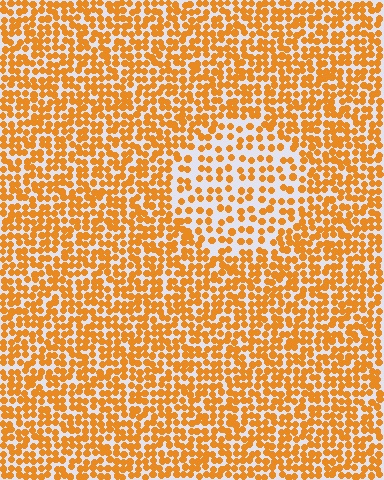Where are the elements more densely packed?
The elements are more densely packed outside the circle boundary.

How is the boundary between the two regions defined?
The boundary is defined by a change in element density (approximately 1.9x ratio). All elements are the same color, size, and shape.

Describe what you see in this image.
The image contains small orange elements arranged at two different densities. A circle-shaped region is visible where the elements are less densely packed than the surrounding area.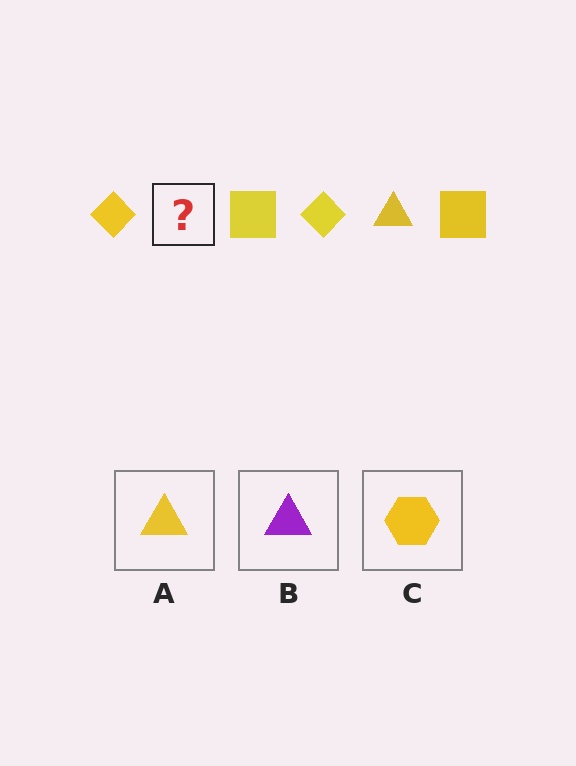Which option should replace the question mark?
Option A.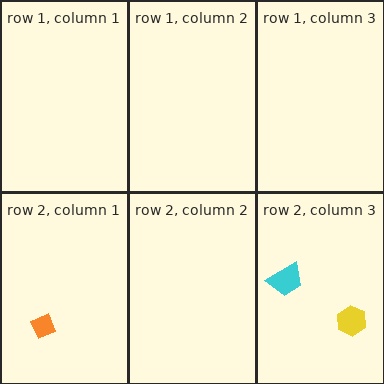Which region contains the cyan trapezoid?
The row 2, column 3 region.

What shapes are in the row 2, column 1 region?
The orange diamond.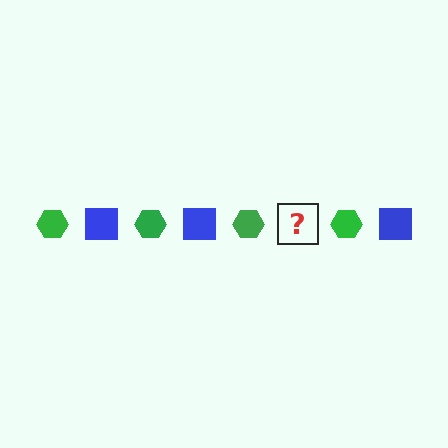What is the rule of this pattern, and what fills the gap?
The rule is that the pattern alternates between green hexagon and blue square. The gap should be filled with a blue square.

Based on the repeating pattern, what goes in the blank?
The blank should be a blue square.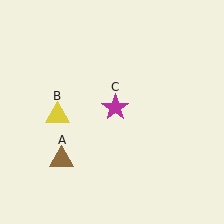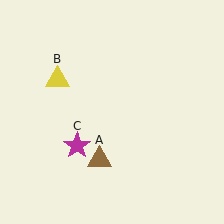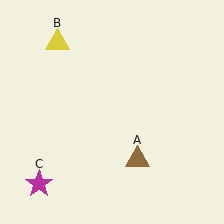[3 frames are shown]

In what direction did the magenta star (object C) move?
The magenta star (object C) moved down and to the left.